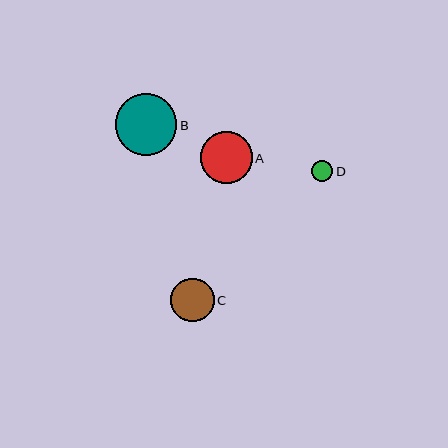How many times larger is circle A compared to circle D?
Circle A is approximately 2.4 times the size of circle D.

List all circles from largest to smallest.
From largest to smallest: B, A, C, D.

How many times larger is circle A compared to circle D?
Circle A is approximately 2.4 times the size of circle D.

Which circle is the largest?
Circle B is the largest with a size of approximately 61 pixels.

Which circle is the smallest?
Circle D is the smallest with a size of approximately 21 pixels.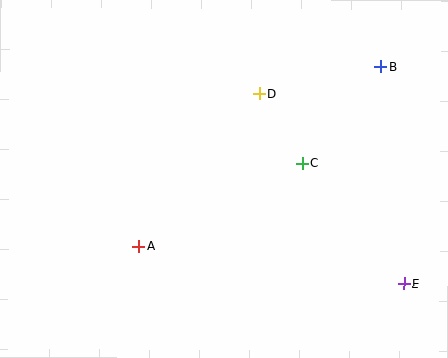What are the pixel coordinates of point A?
Point A is at (138, 246).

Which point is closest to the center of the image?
Point C at (302, 164) is closest to the center.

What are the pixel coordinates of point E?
Point E is at (404, 283).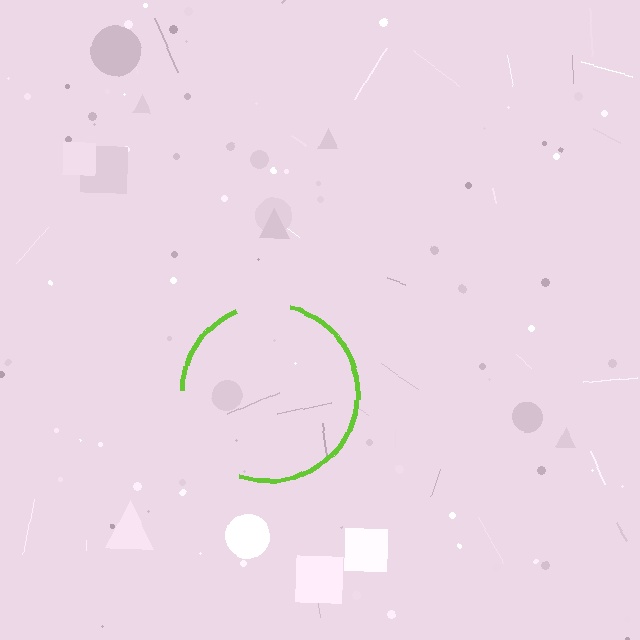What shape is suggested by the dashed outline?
The dashed outline suggests a circle.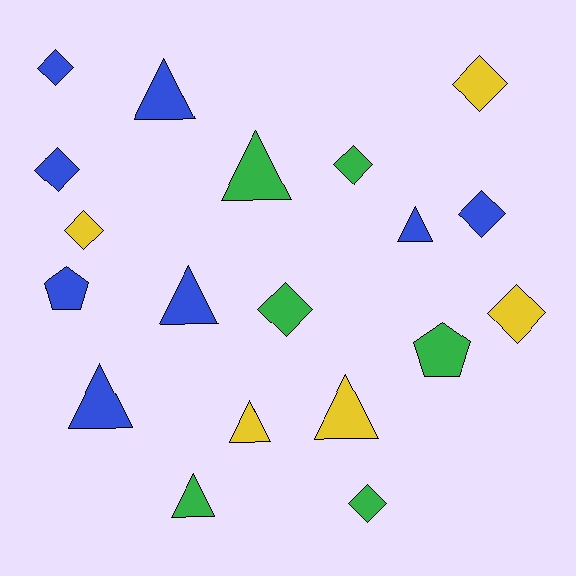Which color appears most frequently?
Blue, with 8 objects.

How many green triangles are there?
There are 2 green triangles.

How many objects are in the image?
There are 19 objects.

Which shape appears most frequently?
Diamond, with 9 objects.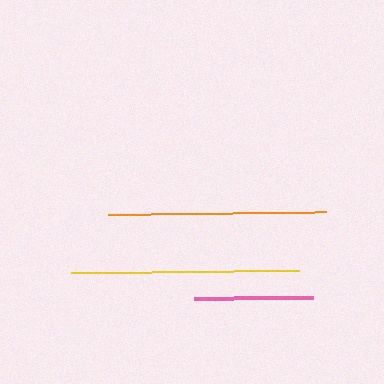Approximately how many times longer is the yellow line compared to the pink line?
The yellow line is approximately 1.9 times the length of the pink line.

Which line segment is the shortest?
The pink line is the shortest at approximately 118 pixels.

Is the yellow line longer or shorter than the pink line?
The yellow line is longer than the pink line.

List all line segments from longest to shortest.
From longest to shortest: yellow, orange, pink.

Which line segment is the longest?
The yellow line is the longest at approximately 228 pixels.